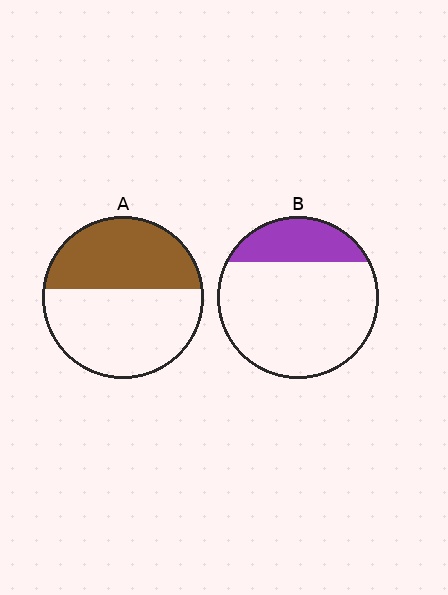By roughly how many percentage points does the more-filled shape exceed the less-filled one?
By roughly 20 percentage points (A over B).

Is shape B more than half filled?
No.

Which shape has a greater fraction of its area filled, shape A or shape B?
Shape A.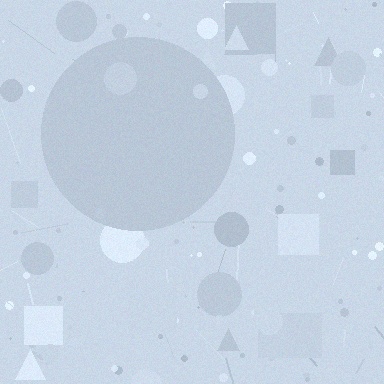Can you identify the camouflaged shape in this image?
The camouflaged shape is a circle.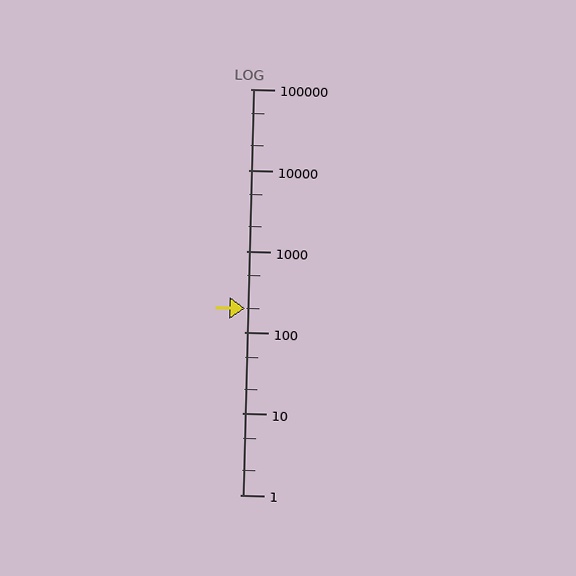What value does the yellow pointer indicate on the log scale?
The pointer indicates approximately 200.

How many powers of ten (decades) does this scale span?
The scale spans 5 decades, from 1 to 100000.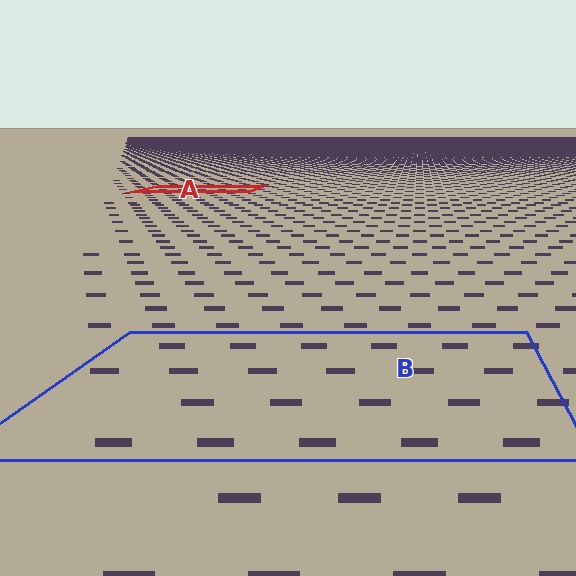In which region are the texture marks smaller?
The texture marks are smaller in region A, because it is farther away.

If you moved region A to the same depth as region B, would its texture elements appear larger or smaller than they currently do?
They would appear larger. At a closer depth, the same texture elements are projected at a bigger on-screen size.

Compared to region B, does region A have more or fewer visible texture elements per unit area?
Region A has more texture elements per unit area — they are packed more densely because it is farther away.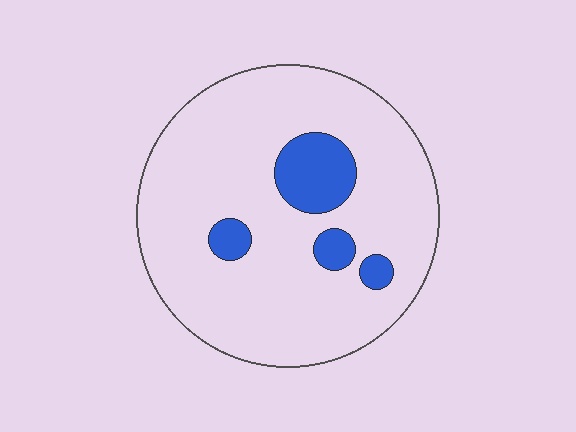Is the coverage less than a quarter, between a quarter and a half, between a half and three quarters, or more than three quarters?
Less than a quarter.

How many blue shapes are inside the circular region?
4.